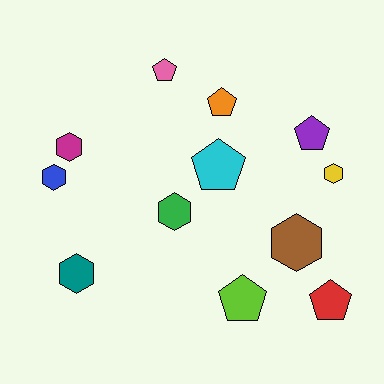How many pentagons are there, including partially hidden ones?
There are 6 pentagons.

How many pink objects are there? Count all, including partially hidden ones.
There is 1 pink object.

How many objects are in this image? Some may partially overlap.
There are 12 objects.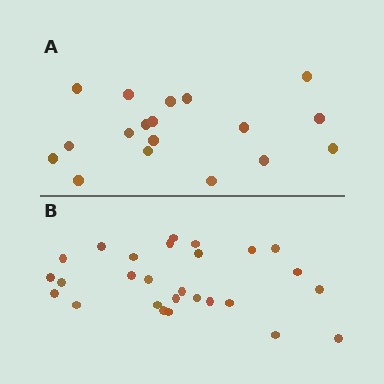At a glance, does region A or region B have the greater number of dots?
Region B (the bottom region) has more dots.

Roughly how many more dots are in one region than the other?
Region B has roughly 8 or so more dots than region A.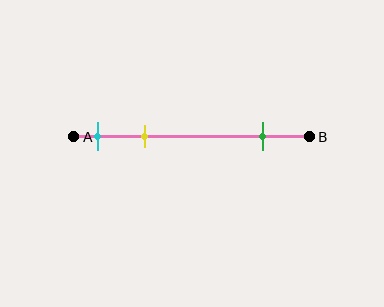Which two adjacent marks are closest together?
The cyan and yellow marks are the closest adjacent pair.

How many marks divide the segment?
There are 3 marks dividing the segment.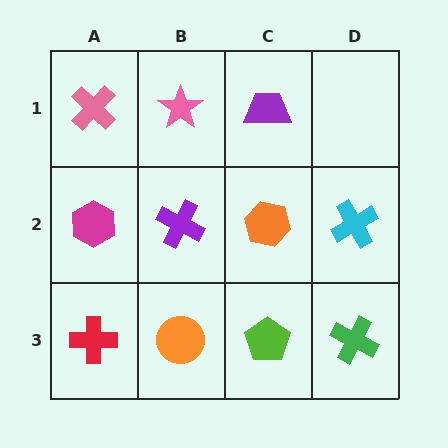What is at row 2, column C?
An orange hexagon.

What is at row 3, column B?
An orange circle.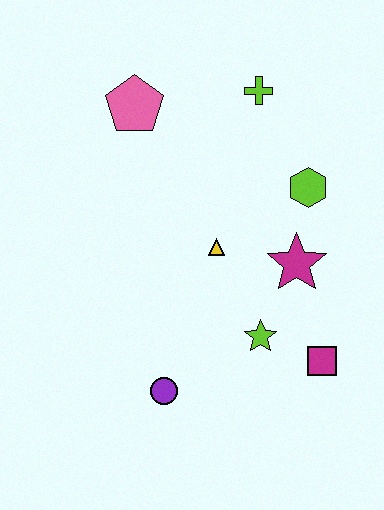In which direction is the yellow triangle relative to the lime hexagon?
The yellow triangle is to the left of the lime hexagon.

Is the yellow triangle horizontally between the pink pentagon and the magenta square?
Yes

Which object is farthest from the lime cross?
The purple circle is farthest from the lime cross.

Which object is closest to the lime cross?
The lime hexagon is closest to the lime cross.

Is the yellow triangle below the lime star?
No